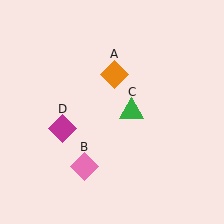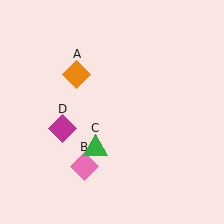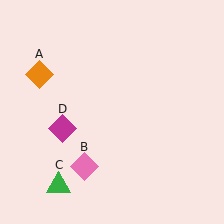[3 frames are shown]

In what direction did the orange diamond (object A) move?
The orange diamond (object A) moved left.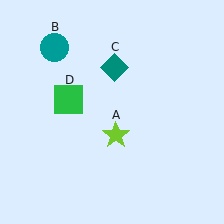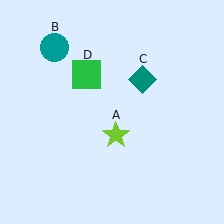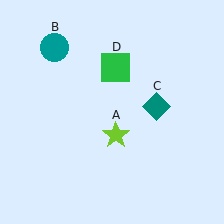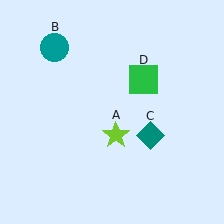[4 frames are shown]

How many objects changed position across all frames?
2 objects changed position: teal diamond (object C), green square (object D).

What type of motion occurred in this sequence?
The teal diamond (object C), green square (object D) rotated clockwise around the center of the scene.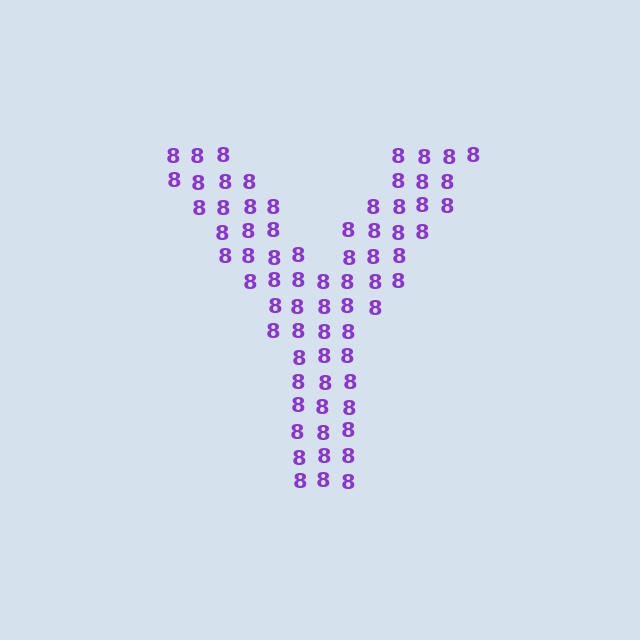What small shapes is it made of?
It is made of small digit 8's.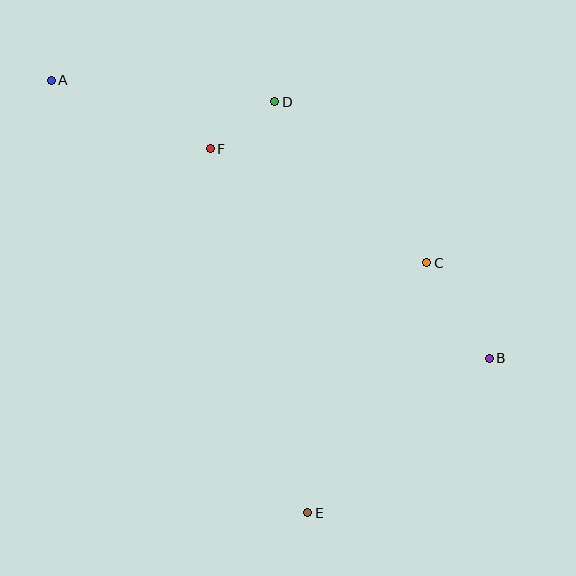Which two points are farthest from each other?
Points A and B are farthest from each other.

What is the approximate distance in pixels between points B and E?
The distance between B and E is approximately 238 pixels.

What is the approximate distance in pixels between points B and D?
The distance between B and D is approximately 334 pixels.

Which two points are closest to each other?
Points D and F are closest to each other.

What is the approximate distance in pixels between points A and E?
The distance between A and E is approximately 503 pixels.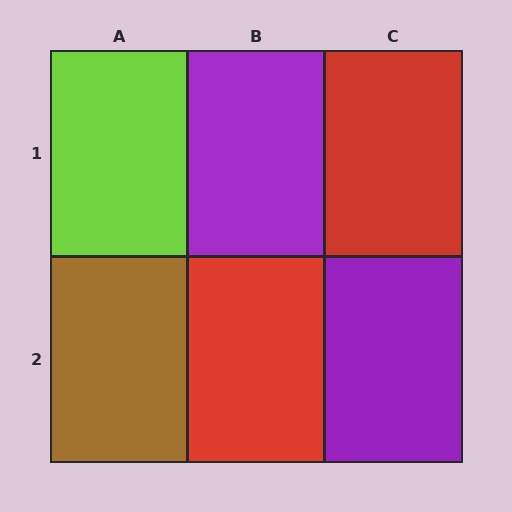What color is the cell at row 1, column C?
Red.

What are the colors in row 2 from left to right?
Brown, red, purple.